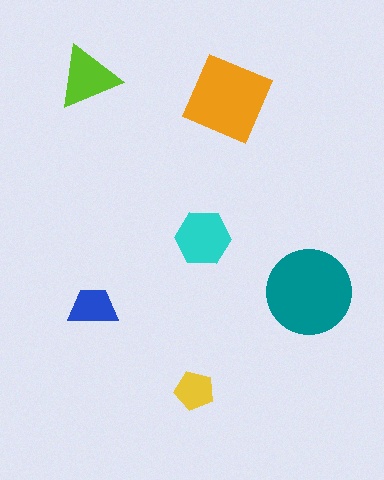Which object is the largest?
The teal circle.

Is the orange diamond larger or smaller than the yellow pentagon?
Larger.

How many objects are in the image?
There are 6 objects in the image.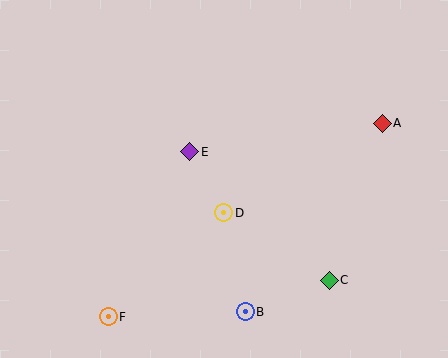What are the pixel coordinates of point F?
Point F is at (108, 317).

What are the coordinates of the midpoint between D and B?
The midpoint between D and B is at (235, 262).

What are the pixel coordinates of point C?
Point C is at (329, 280).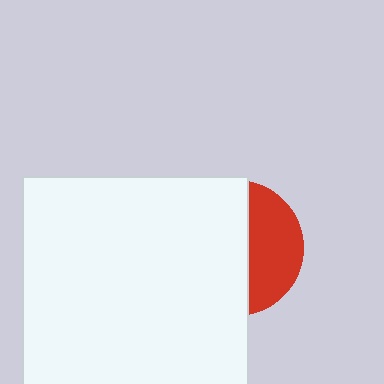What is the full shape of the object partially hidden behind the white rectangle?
The partially hidden object is a red circle.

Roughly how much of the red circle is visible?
A small part of it is visible (roughly 37%).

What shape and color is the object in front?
The object in front is a white rectangle.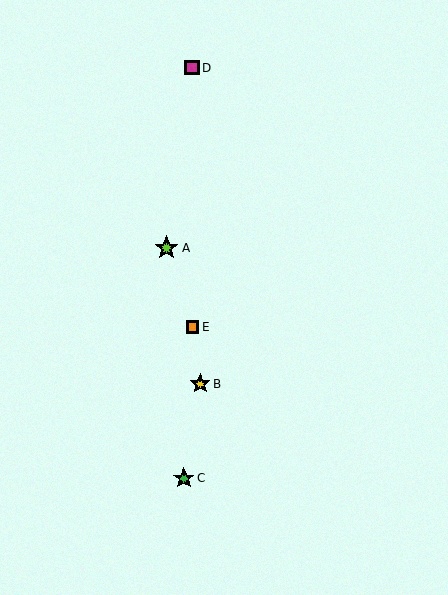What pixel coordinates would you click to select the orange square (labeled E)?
Click at (193, 327) to select the orange square E.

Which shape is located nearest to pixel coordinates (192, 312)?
The orange square (labeled E) at (193, 327) is nearest to that location.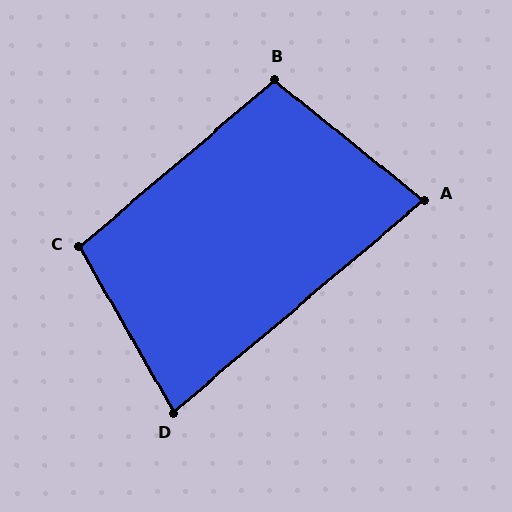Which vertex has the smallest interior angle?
A, at approximately 79 degrees.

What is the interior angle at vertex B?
Approximately 101 degrees (obtuse).